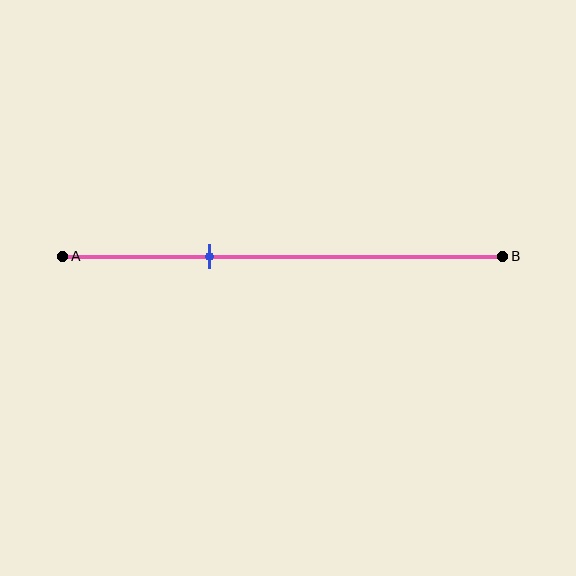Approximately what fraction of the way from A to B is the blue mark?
The blue mark is approximately 35% of the way from A to B.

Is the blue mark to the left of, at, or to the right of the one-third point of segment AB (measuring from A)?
The blue mark is approximately at the one-third point of segment AB.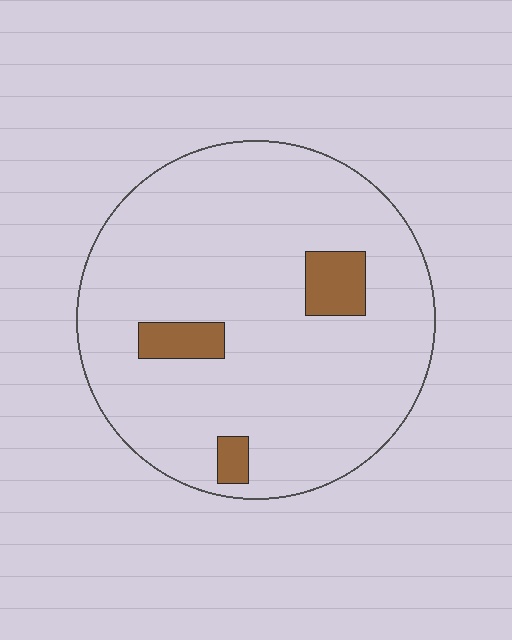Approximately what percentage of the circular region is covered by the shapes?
Approximately 10%.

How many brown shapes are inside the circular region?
3.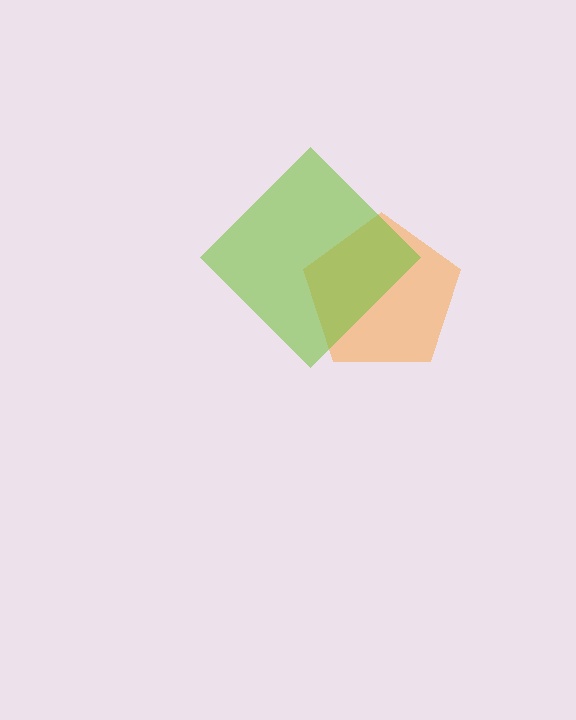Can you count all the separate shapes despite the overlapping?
Yes, there are 2 separate shapes.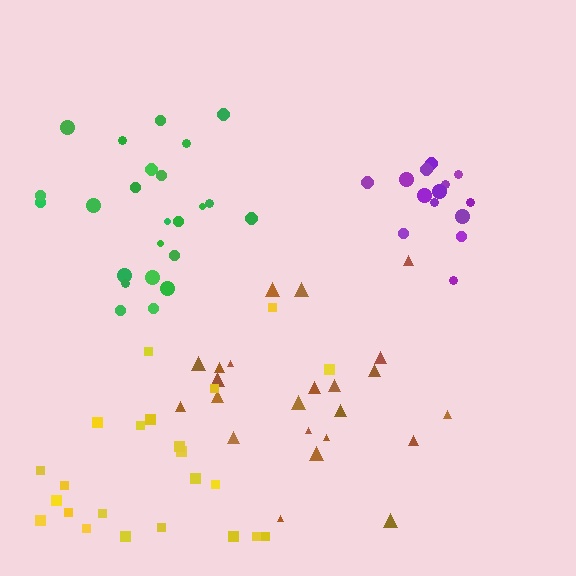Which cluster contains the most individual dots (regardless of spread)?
Green (24).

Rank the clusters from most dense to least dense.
purple, green, brown, yellow.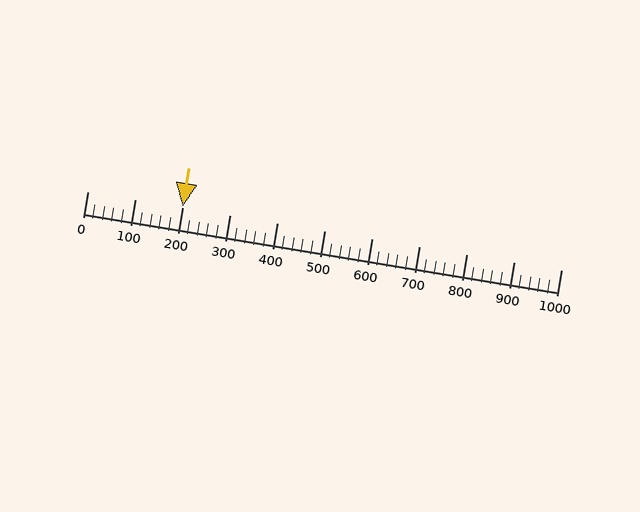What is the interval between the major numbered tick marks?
The major tick marks are spaced 100 units apart.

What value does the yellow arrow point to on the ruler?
The yellow arrow points to approximately 200.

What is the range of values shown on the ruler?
The ruler shows values from 0 to 1000.